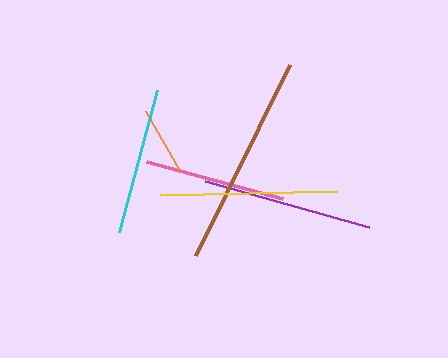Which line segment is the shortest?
The orange line is the shortest at approximately 70 pixels.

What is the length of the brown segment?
The brown segment is approximately 213 pixels long.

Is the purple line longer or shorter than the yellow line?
The yellow line is longer than the purple line.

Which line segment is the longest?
The brown line is the longest at approximately 213 pixels.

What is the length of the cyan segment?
The cyan segment is approximately 147 pixels long.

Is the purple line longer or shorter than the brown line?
The brown line is longer than the purple line.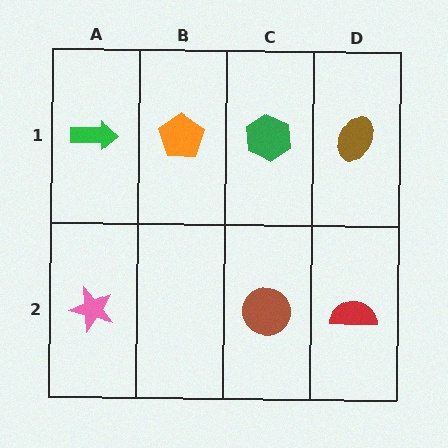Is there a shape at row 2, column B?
No, that cell is empty.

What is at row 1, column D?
A brown ellipse.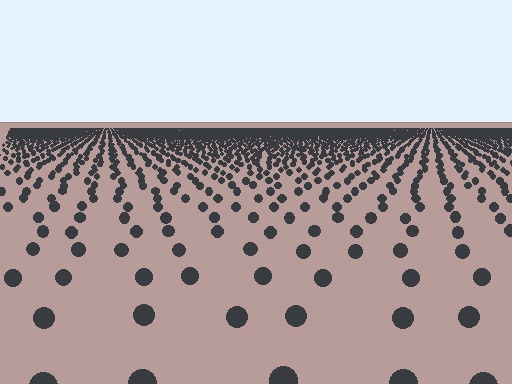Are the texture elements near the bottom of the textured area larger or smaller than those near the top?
Larger. Near the bottom, elements are closer to the viewer and appear at a bigger on-screen size.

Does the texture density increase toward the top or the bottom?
Density increases toward the top.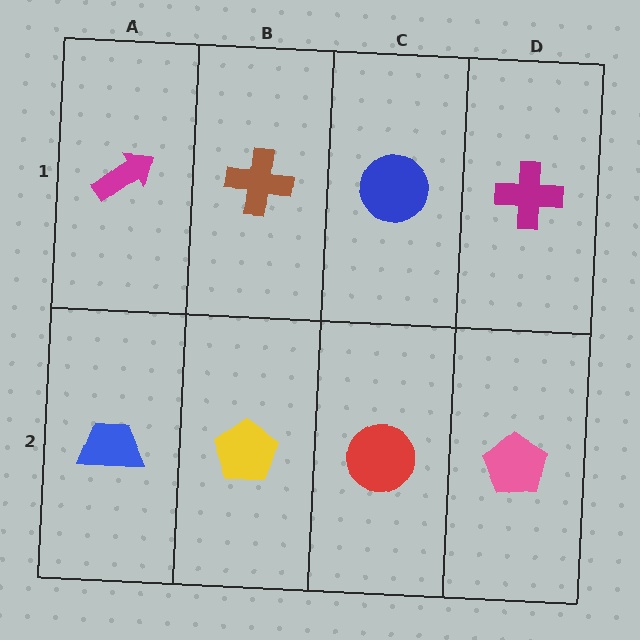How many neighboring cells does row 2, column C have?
3.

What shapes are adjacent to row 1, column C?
A red circle (row 2, column C), a brown cross (row 1, column B), a magenta cross (row 1, column D).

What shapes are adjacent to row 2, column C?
A blue circle (row 1, column C), a yellow pentagon (row 2, column B), a pink pentagon (row 2, column D).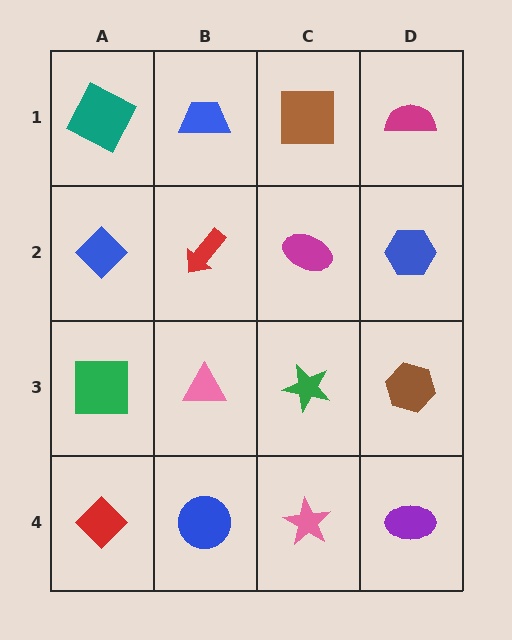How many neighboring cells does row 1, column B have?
3.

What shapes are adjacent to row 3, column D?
A blue hexagon (row 2, column D), a purple ellipse (row 4, column D), a green star (row 3, column C).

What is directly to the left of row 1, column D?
A brown square.